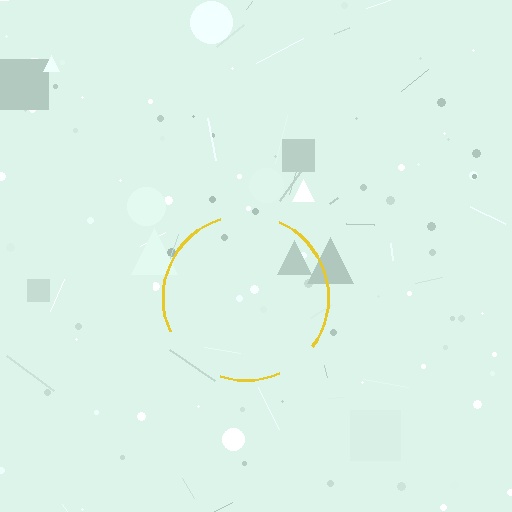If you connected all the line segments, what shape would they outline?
They would outline a circle.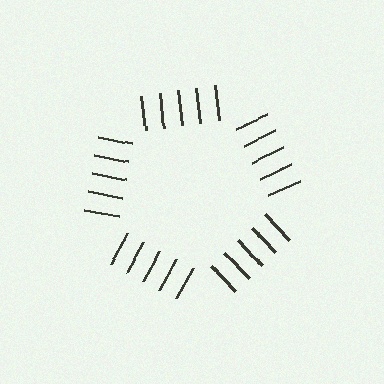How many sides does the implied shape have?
5 sides — the line-ends trace a pentagon.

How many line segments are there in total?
25 — 5 along each of the 5 edges.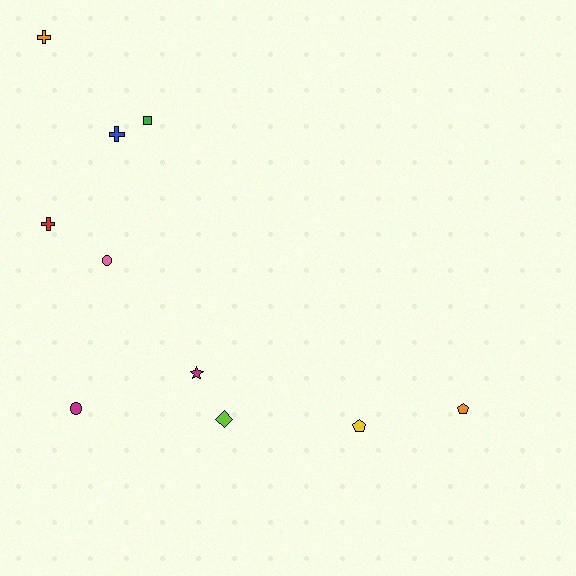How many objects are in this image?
There are 10 objects.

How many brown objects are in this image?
There are no brown objects.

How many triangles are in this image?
There are no triangles.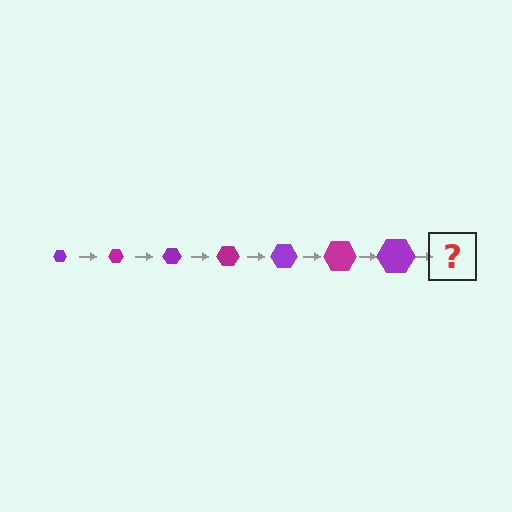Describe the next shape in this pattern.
It should be a magenta hexagon, larger than the previous one.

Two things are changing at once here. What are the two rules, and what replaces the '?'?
The two rules are that the hexagon grows larger each step and the color cycles through purple and magenta. The '?' should be a magenta hexagon, larger than the previous one.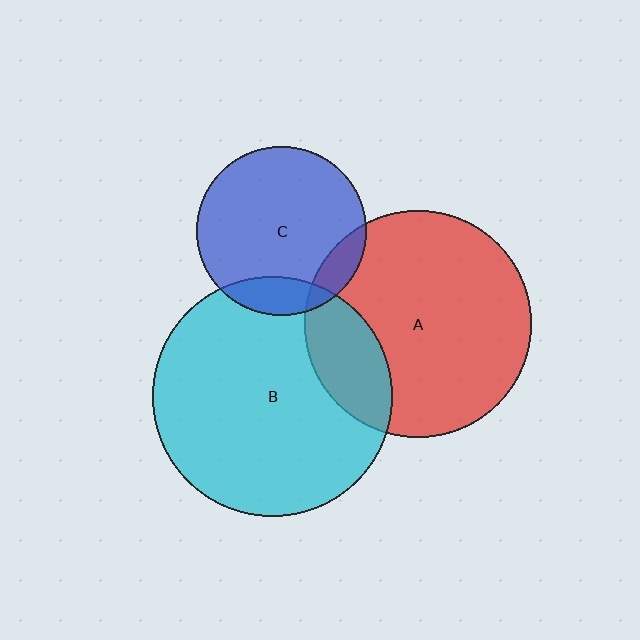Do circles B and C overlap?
Yes.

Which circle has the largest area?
Circle B (cyan).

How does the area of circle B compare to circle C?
Approximately 2.0 times.